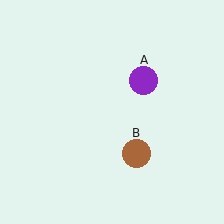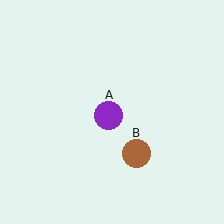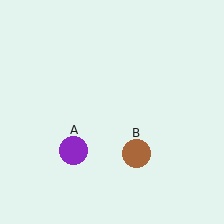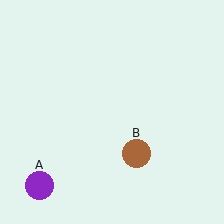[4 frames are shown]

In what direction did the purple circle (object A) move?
The purple circle (object A) moved down and to the left.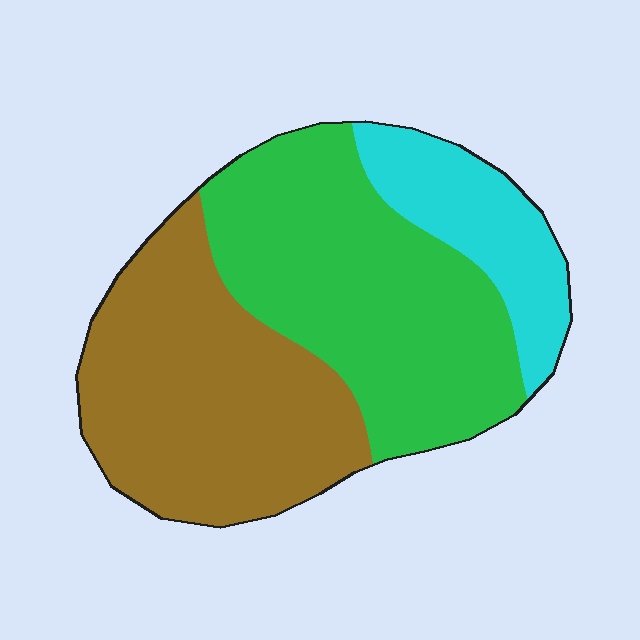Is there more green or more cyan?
Green.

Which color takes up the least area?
Cyan, at roughly 15%.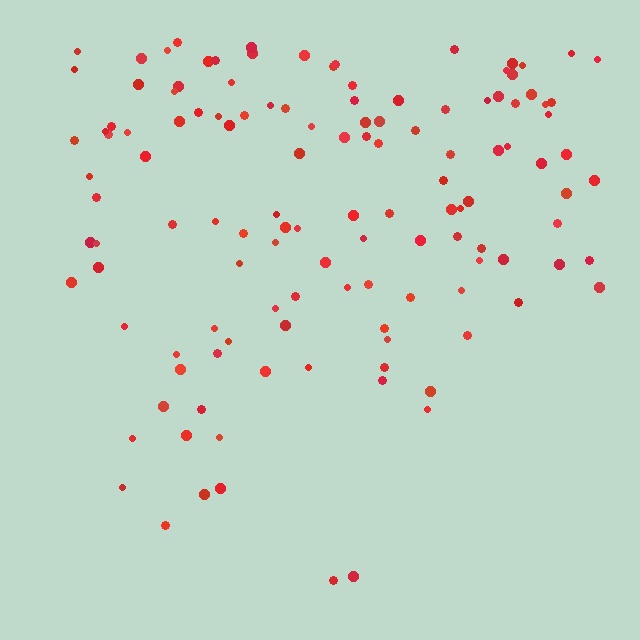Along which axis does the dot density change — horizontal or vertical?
Vertical.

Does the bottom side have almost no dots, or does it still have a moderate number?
Still a moderate number, just noticeably fewer than the top.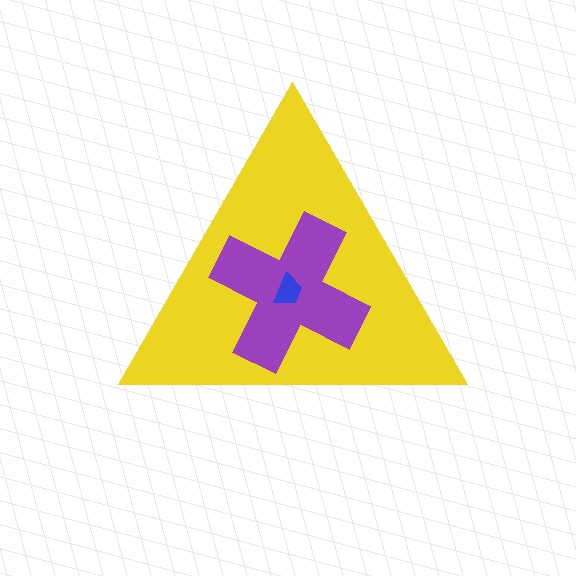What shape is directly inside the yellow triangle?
The purple cross.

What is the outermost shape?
The yellow triangle.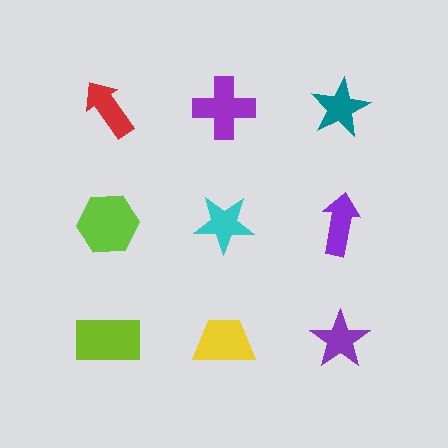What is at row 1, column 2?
A purple cross.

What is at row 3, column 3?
A purple star.